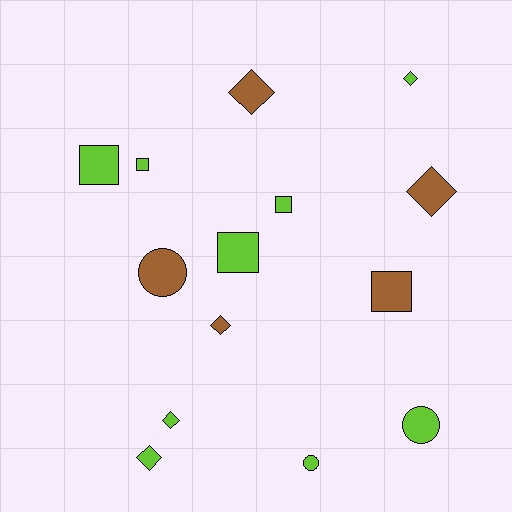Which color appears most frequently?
Lime, with 9 objects.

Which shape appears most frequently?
Diamond, with 6 objects.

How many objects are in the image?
There are 14 objects.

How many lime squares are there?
There are 4 lime squares.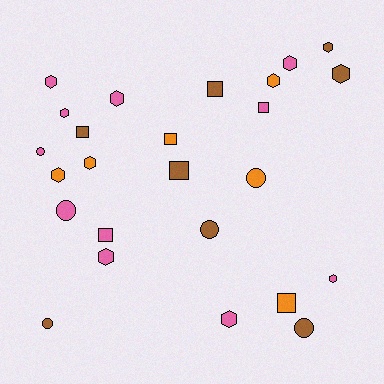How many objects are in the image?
There are 25 objects.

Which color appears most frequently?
Pink, with 11 objects.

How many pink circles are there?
There are 2 pink circles.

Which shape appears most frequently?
Hexagon, with 12 objects.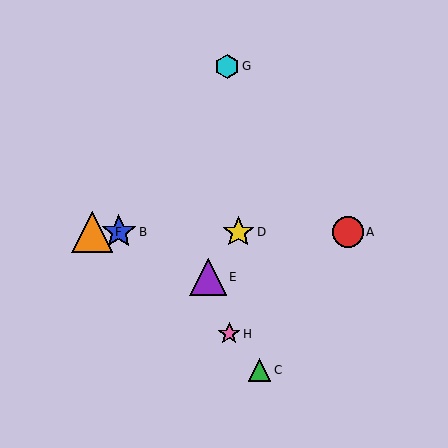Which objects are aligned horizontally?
Objects A, B, D, F are aligned horizontally.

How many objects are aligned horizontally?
4 objects (A, B, D, F) are aligned horizontally.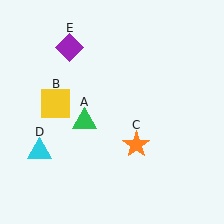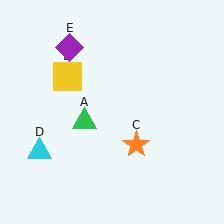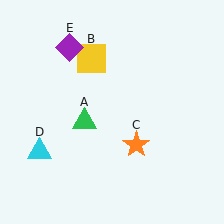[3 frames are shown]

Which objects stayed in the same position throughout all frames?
Green triangle (object A) and orange star (object C) and cyan triangle (object D) and purple diamond (object E) remained stationary.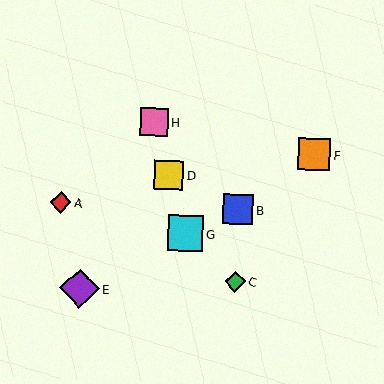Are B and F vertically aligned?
No, B is at x≈238 and F is at x≈314.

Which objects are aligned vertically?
Objects B, C are aligned vertically.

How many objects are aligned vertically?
2 objects (B, C) are aligned vertically.